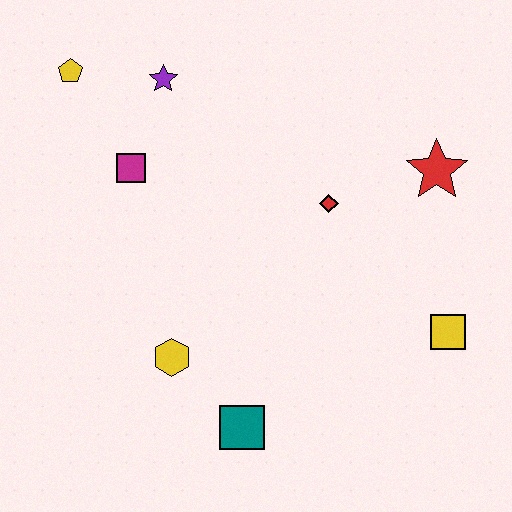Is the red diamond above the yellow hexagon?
Yes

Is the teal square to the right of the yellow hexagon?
Yes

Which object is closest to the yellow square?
The red star is closest to the yellow square.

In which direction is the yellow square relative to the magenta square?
The yellow square is to the right of the magenta square.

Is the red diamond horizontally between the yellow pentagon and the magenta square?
No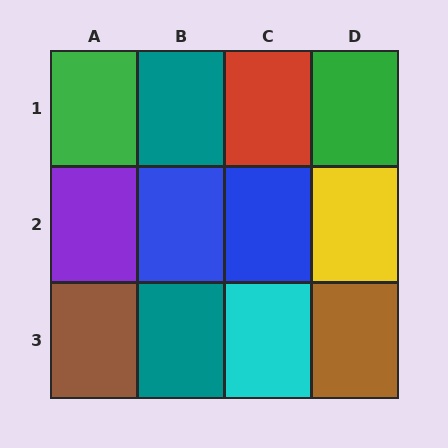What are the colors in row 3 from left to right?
Brown, teal, cyan, brown.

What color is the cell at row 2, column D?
Yellow.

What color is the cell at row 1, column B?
Teal.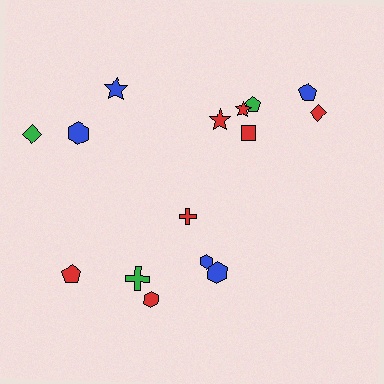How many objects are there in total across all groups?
There are 15 objects.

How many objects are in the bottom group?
There are 5 objects.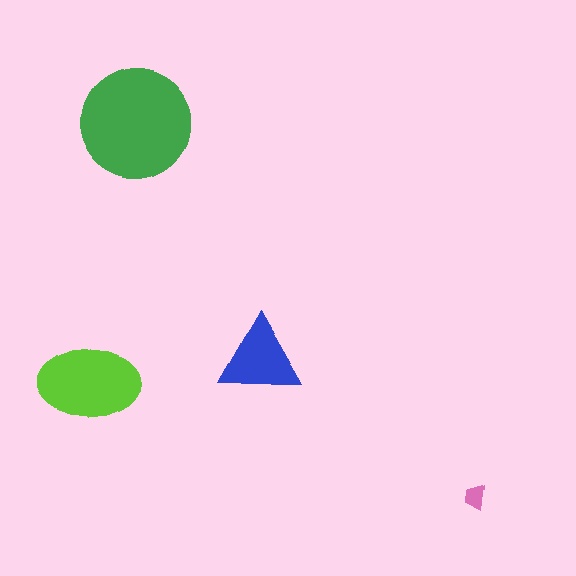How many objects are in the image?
There are 4 objects in the image.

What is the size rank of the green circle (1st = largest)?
1st.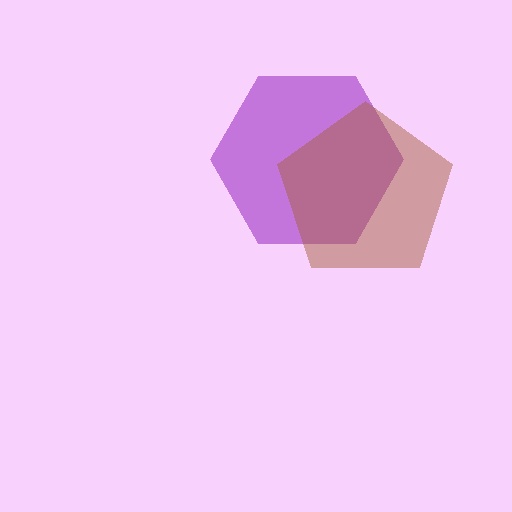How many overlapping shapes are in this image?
There are 2 overlapping shapes in the image.